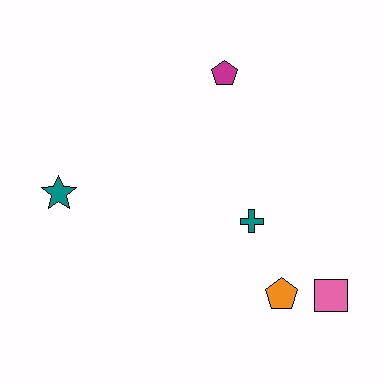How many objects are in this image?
There are 5 objects.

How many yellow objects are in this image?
There are no yellow objects.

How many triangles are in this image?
There are no triangles.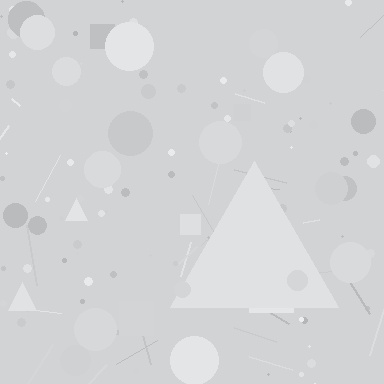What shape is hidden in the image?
A triangle is hidden in the image.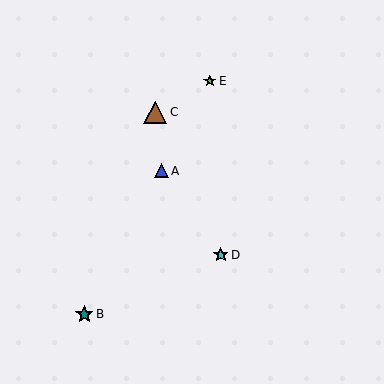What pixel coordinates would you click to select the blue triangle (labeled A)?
Click at (161, 171) to select the blue triangle A.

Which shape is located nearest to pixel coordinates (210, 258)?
The cyan star (labeled D) at (221, 255) is nearest to that location.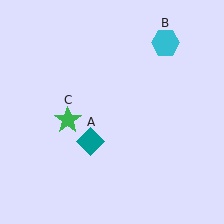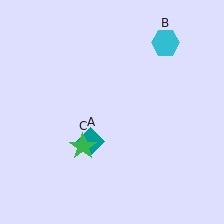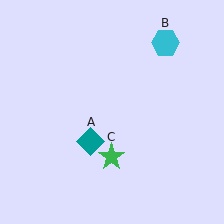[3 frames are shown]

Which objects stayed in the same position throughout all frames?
Teal diamond (object A) and cyan hexagon (object B) remained stationary.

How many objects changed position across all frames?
1 object changed position: green star (object C).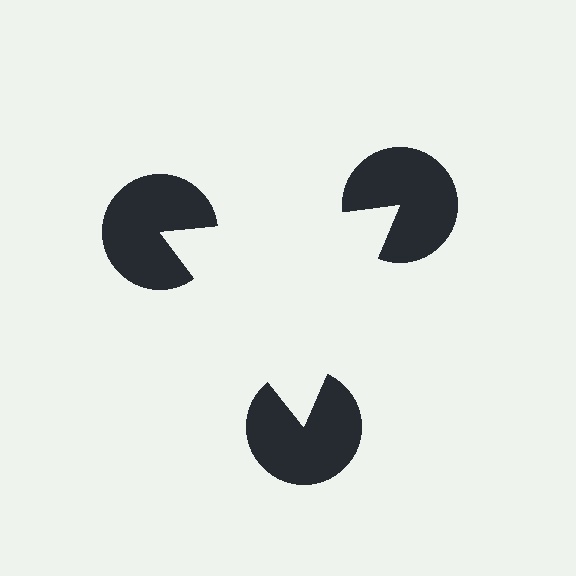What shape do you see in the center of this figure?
An illusory triangle — its edges are inferred from the aligned wedge cuts in the pac-man discs, not physically drawn.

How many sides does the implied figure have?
3 sides.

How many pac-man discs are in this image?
There are 3 — one at each vertex of the illusory triangle.